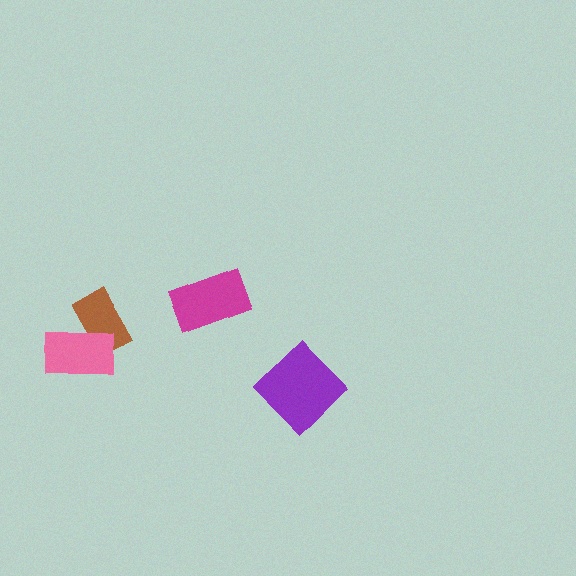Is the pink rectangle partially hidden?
No, no other shape covers it.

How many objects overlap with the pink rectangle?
1 object overlaps with the pink rectangle.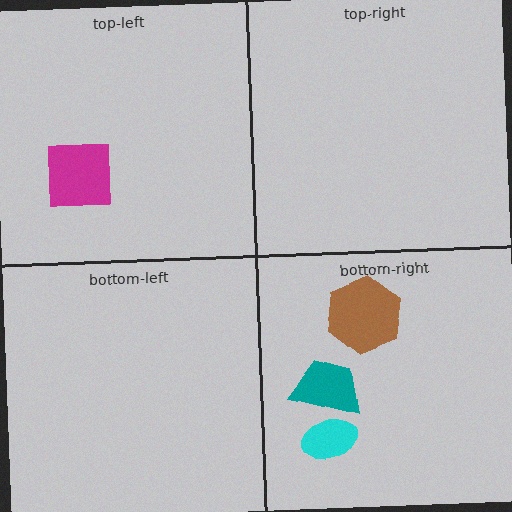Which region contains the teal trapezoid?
The bottom-right region.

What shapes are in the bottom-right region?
The teal trapezoid, the brown hexagon, the cyan ellipse.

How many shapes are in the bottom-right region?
3.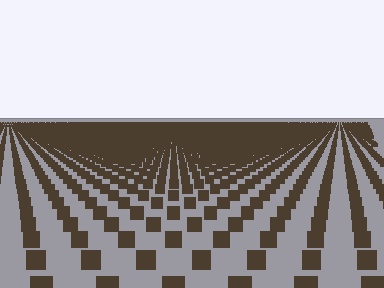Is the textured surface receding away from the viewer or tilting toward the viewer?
The surface is receding away from the viewer. Texture elements get smaller and denser toward the top.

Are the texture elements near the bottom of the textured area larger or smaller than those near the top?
Larger. Near the bottom, elements are closer to the viewer and appear at a bigger on-screen size.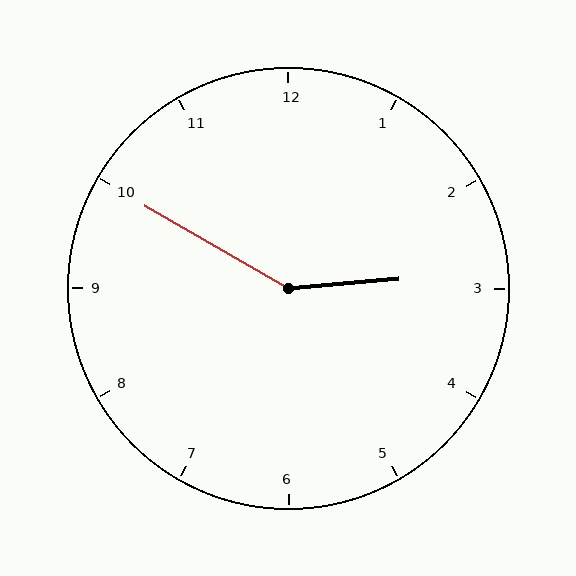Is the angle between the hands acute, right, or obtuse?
It is obtuse.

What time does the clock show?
2:50.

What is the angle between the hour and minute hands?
Approximately 145 degrees.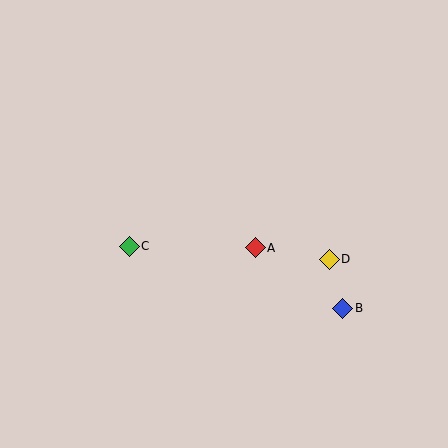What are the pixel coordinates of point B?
Point B is at (343, 308).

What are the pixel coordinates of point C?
Point C is at (129, 246).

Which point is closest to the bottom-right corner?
Point B is closest to the bottom-right corner.